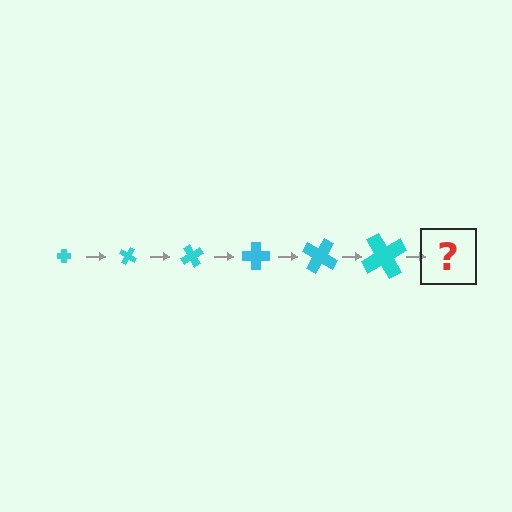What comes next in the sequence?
The next element should be a cross, larger than the previous one and rotated 180 degrees from the start.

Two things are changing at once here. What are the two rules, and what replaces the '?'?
The two rules are that the cross grows larger each step and it rotates 30 degrees each step. The '?' should be a cross, larger than the previous one and rotated 180 degrees from the start.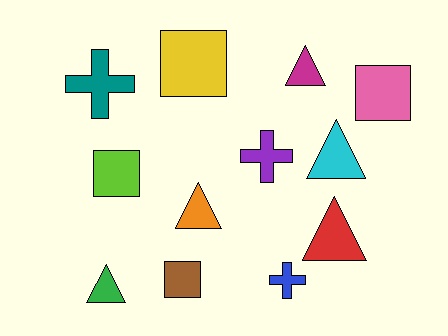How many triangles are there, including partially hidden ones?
There are 5 triangles.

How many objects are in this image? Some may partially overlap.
There are 12 objects.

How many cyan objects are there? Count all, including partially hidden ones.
There is 1 cyan object.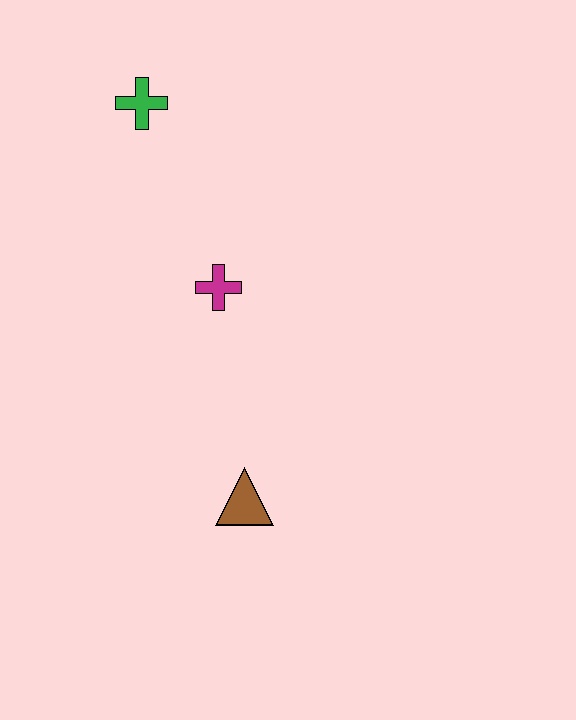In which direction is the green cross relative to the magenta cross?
The green cross is above the magenta cross.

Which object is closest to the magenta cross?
The green cross is closest to the magenta cross.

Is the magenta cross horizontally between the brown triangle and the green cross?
Yes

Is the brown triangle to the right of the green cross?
Yes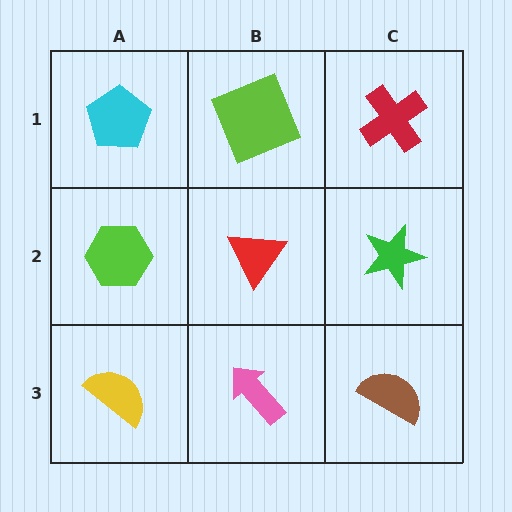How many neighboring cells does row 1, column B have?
3.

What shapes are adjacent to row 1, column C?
A green star (row 2, column C), a lime square (row 1, column B).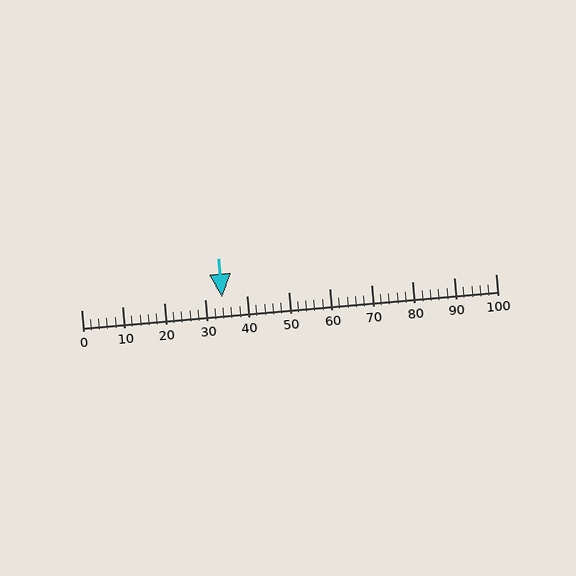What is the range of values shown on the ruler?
The ruler shows values from 0 to 100.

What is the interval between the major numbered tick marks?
The major tick marks are spaced 10 units apart.